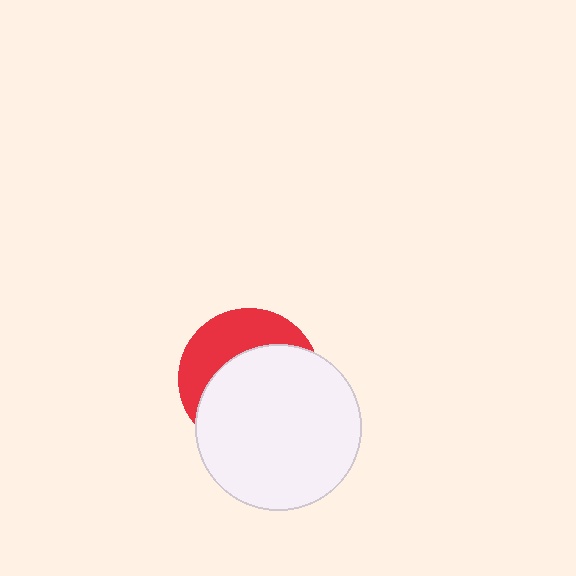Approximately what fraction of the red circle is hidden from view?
Roughly 64% of the red circle is hidden behind the white circle.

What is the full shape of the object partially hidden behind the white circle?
The partially hidden object is a red circle.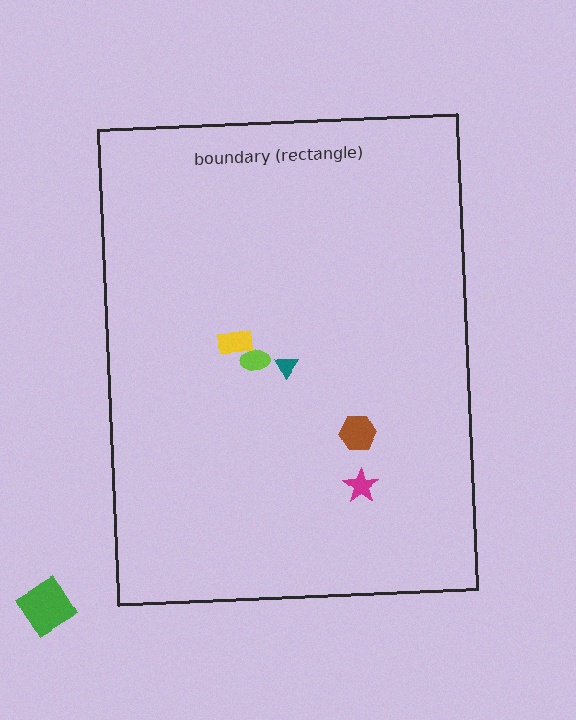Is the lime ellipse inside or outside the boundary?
Inside.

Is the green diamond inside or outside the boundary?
Outside.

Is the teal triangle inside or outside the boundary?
Inside.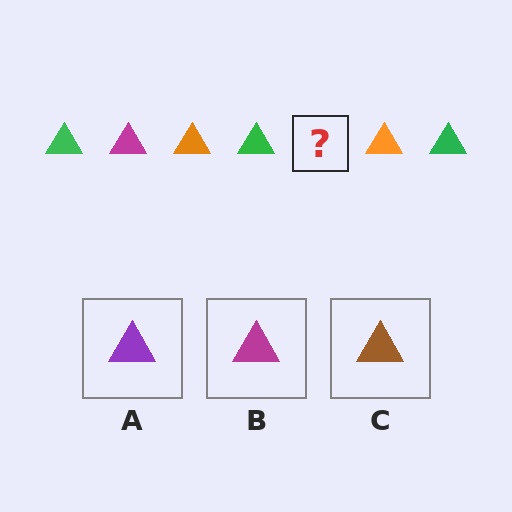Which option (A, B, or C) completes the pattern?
B.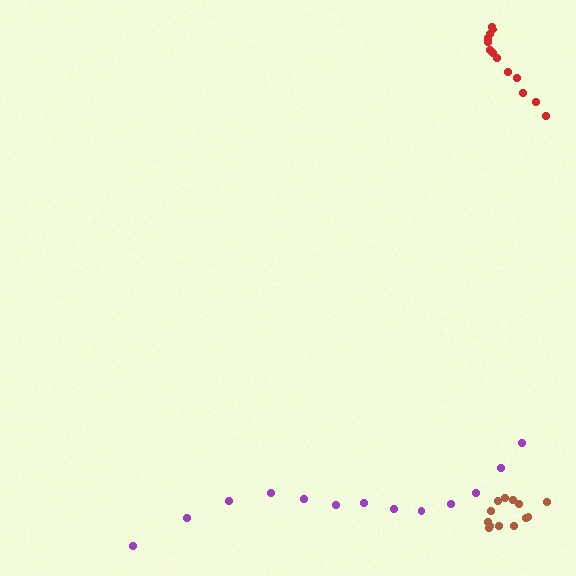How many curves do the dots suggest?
There are 3 distinct paths.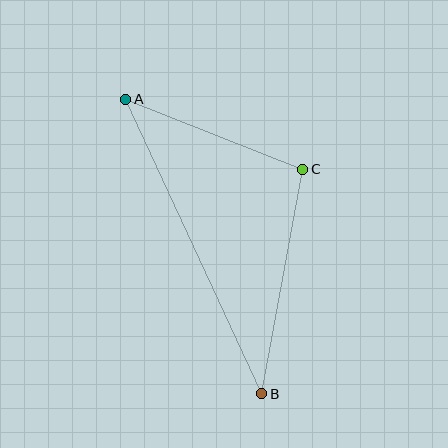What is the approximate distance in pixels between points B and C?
The distance between B and C is approximately 228 pixels.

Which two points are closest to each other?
Points A and C are closest to each other.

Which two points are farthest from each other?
Points A and B are farthest from each other.